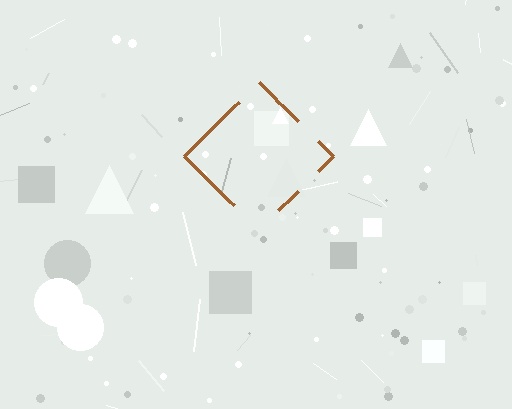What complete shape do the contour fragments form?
The contour fragments form a diamond.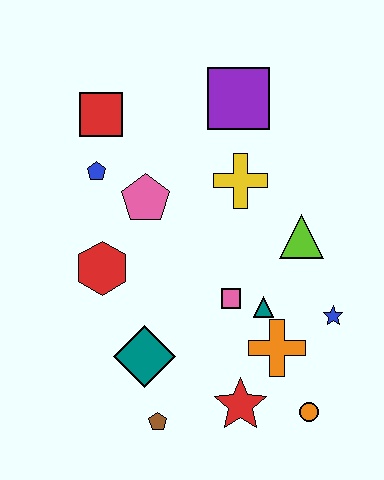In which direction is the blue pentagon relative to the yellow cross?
The blue pentagon is to the left of the yellow cross.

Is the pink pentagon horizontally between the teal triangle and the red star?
No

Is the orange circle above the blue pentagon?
No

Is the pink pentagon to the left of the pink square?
Yes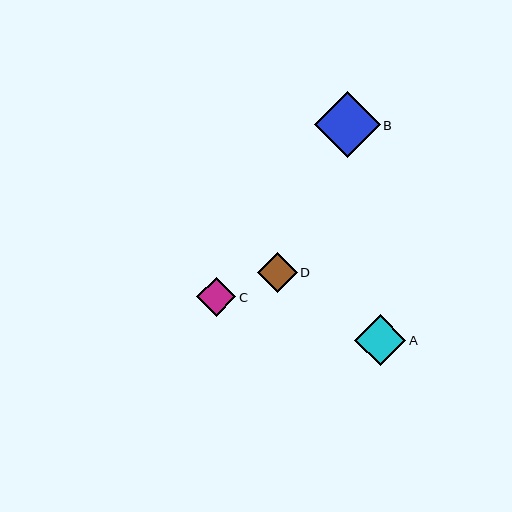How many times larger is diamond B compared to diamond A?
Diamond B is approximately 1.3 times the size of diamond A.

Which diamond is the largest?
Diamond B is the largest with a size of approximately 66 pixels.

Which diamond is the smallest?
Diamond C is the smallest with a size of approximately 39 pixels.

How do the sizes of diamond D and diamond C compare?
Diamond D and diamond C are approximately the same size.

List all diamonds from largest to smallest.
From largest to smallest: B, A, D, C.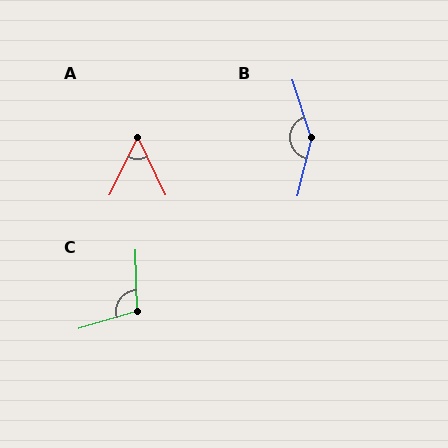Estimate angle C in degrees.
Approximately 105 degrees.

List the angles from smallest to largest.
A (52°), C (105°), B (149°).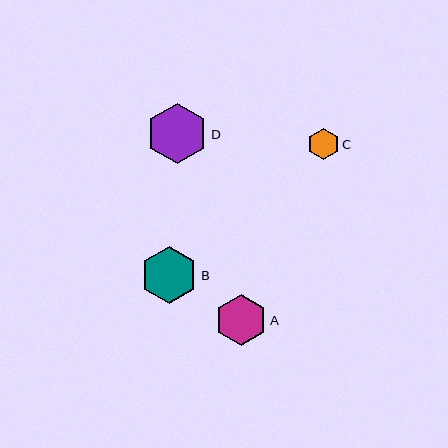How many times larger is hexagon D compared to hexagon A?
Hexagon D is approximately 1.2 times the size of hexagon A.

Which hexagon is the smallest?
Hexagon C is the smallest with a size of approximately 32 pixels.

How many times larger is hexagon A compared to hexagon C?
Hexagon A is approximately 1.6 times the size of hexagon C.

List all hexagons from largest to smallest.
From largest to smallest: D, B, A, C.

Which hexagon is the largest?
Hexagon D is the largest with a size of approximately 61 pixels.